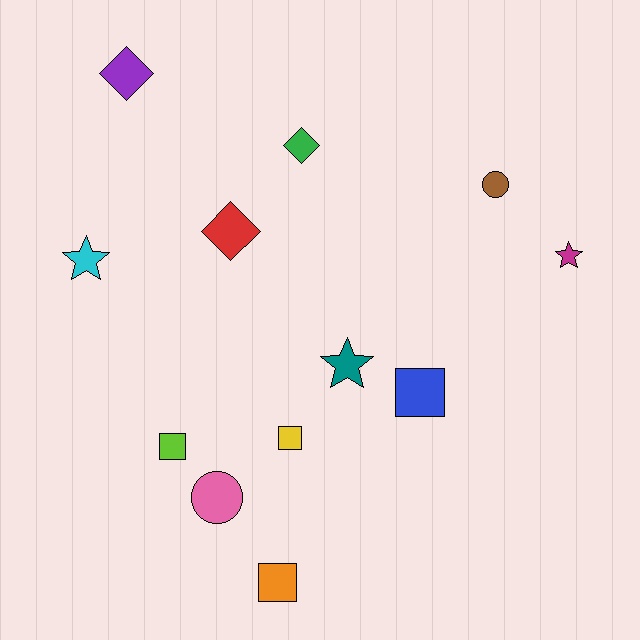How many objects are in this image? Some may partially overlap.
There are 12 objects.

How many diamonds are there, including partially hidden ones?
There are 3 diamonds.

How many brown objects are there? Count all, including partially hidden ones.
There is 1 brown object.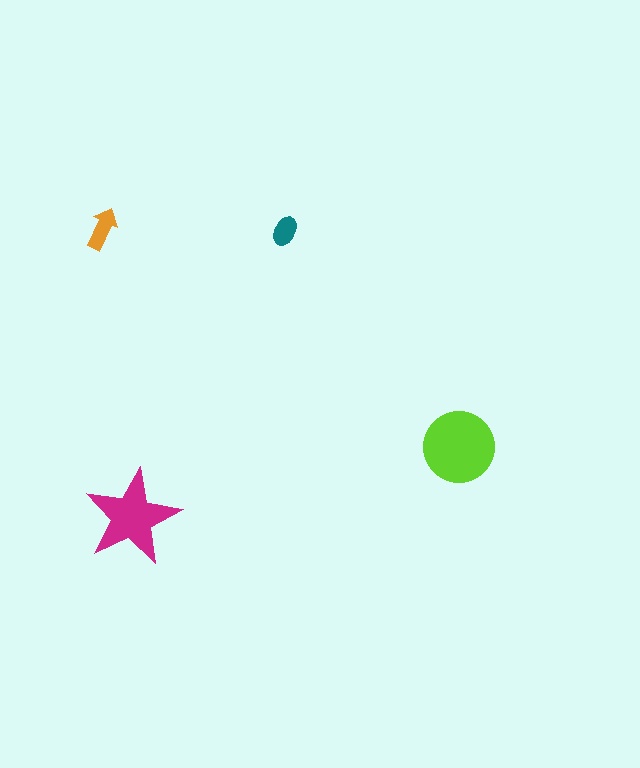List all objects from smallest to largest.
The teal ellipse, the orange arrow, the magenta star, the lime circle.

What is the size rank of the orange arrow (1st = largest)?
3rd.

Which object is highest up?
The orange arrow is topmost.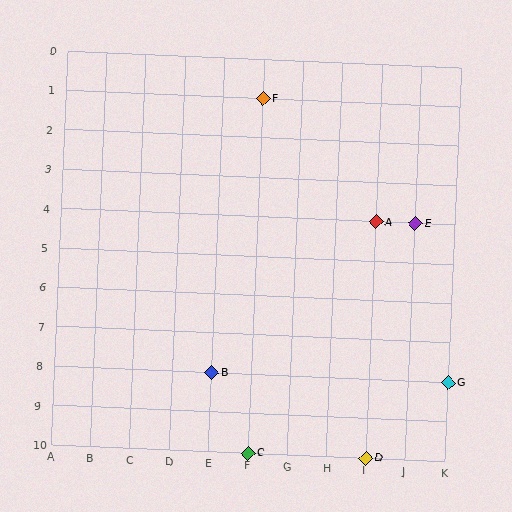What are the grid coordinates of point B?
Point B is at grid coordinates (E, 8).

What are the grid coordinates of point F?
Point F is at grid coordinates (F, 1).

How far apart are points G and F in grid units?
Points G and F are 5 columns and 7 rows apart (about 8.6 grid units diagonally).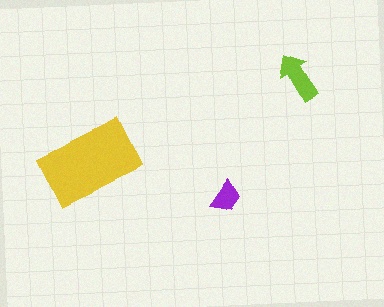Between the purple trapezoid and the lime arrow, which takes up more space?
The lime arrow.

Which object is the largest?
The yellow rectangle.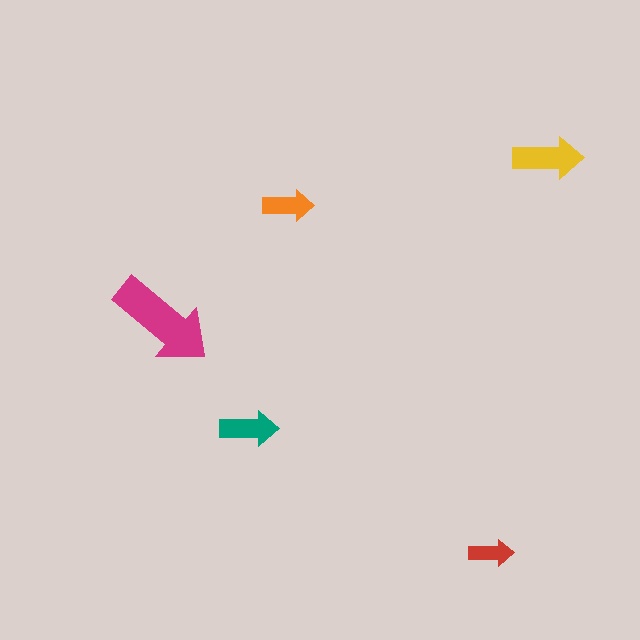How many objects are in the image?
There are 5 objects in the image.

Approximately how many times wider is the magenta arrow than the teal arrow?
About 2 times wider.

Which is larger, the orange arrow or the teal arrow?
The teal one.